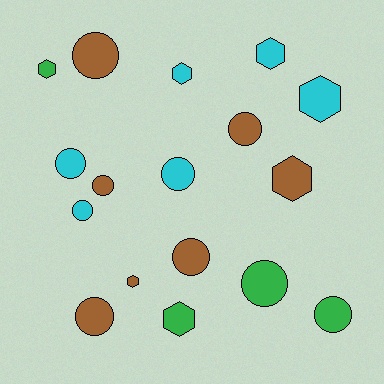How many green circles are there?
There are 2 green circles.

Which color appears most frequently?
Brown, with 7 objects.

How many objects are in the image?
There are 17 objects.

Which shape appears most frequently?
Circle, with 10 objects.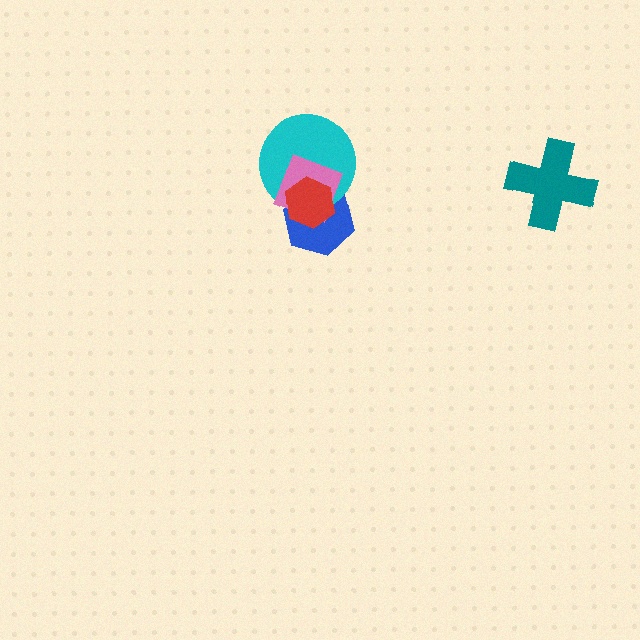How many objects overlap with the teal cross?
0 objects overlap with the teal cross.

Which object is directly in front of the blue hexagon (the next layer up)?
The cyan circle is directly in front of the blue hexagon.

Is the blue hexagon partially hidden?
Yes, it is partially covered by another shape.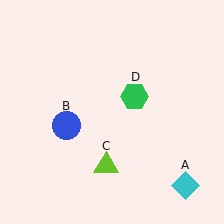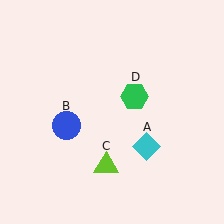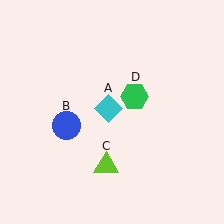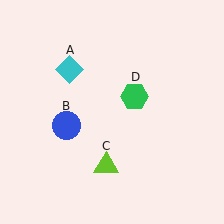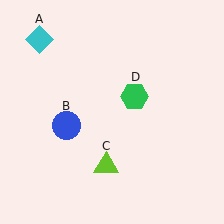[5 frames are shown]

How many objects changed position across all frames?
1 object changed position: cyan diamond (object A).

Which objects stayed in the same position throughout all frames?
Blue circle (object B) and lime triangle (object C) and green hexagon (object D) remained stationary.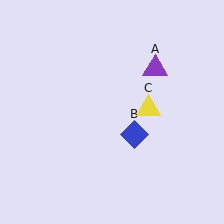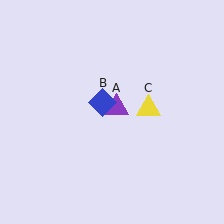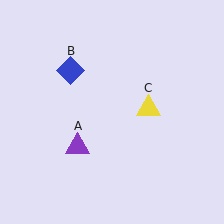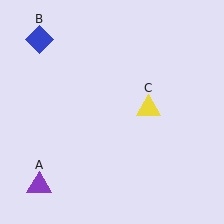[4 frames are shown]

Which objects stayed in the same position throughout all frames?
Yellow triangle (object C) remained stationary.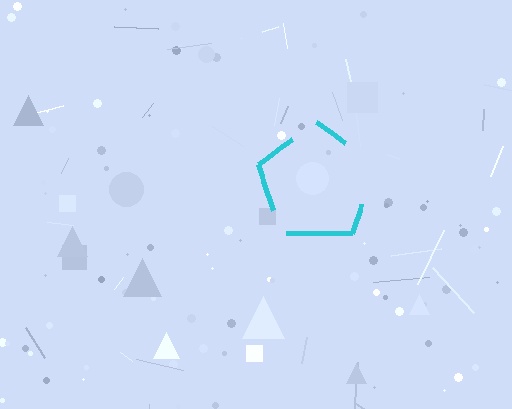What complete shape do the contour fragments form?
The contour fragments form a pentagon.